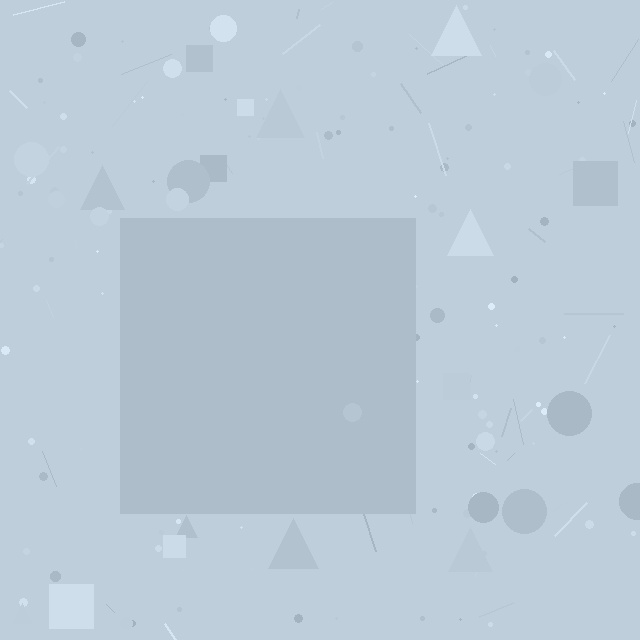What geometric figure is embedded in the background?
A square is embedded in the background.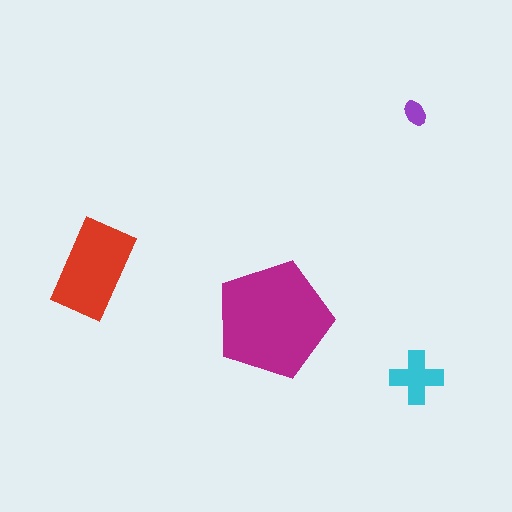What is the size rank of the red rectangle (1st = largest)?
2nd.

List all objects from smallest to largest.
The purple ellipse, the cyan cross, the red rectangle, the magenta pentagon.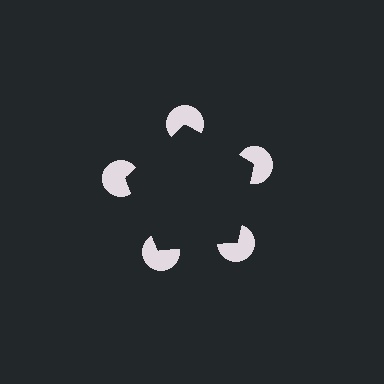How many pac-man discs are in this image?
There are 5 — one at each vertex of the illusory pentagon.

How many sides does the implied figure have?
5 sides.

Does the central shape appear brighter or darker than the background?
It typically appears slightly darker than the background, even though no actual brightness change is drawn.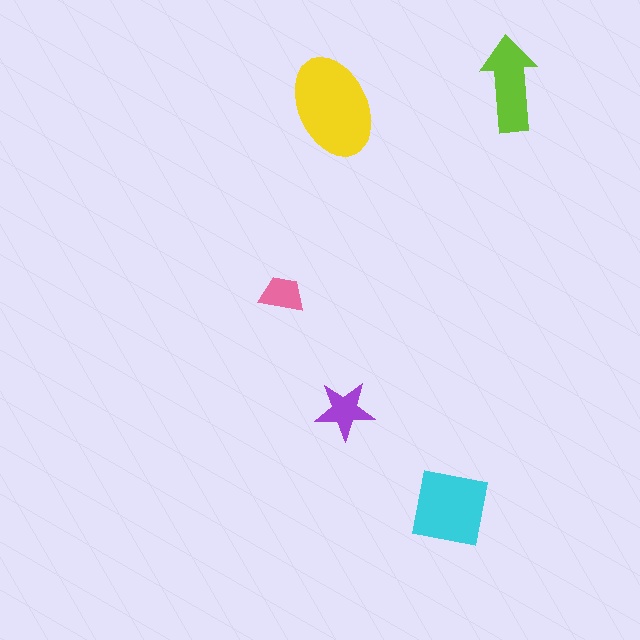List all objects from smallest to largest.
The pink trapezoid, the purple star, the lime arrow, the cyan square, the yellow ellipse.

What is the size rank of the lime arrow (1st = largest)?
3rd.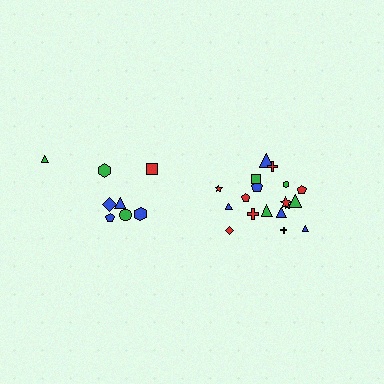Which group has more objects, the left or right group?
The right group.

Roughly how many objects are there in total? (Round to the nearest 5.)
Roughly 25 objects in total.